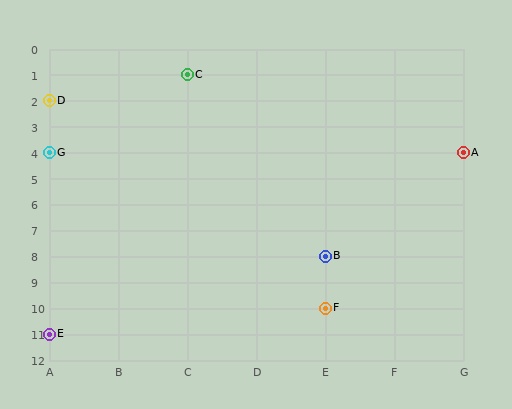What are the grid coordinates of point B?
Point B is at grid coordinates (E, 8).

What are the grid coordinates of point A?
Point A is at grid coordinates (G, 4).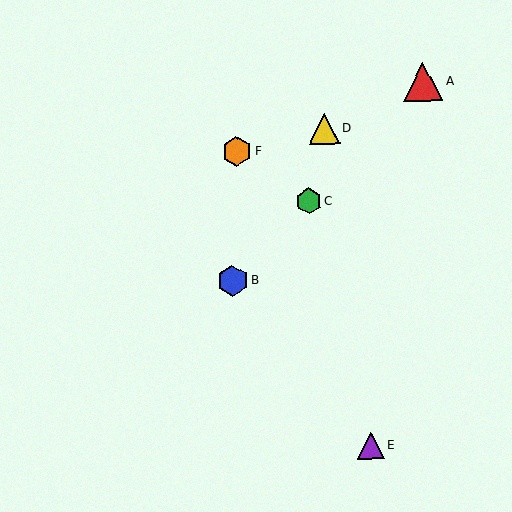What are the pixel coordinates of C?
Object C is at (309, 201).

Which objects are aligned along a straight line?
Objects A, B, C are aligned along a straight line.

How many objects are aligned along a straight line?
3 objects (A, B, C) are aligned along a straight line.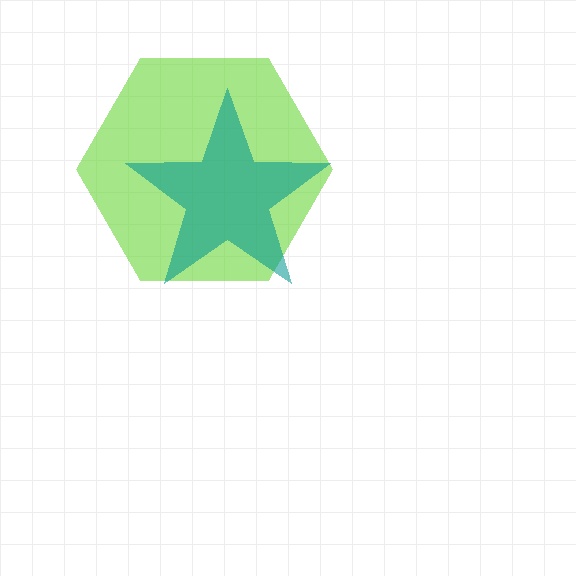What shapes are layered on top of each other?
The layered shapes are: a lime hexagon, a teal star.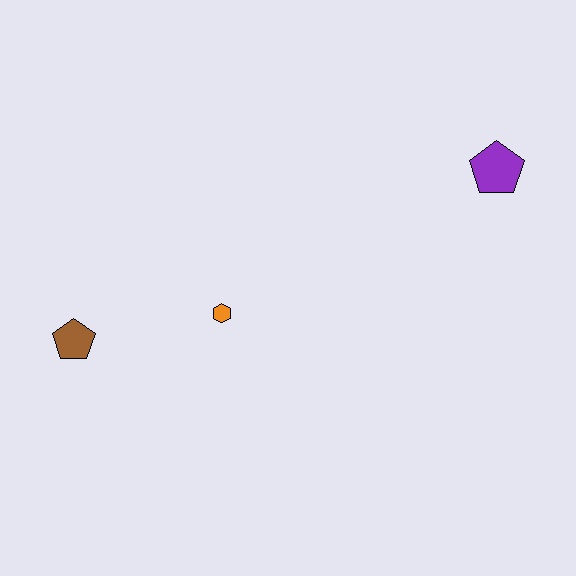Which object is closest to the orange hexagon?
The brown pentagon is closest to the orange hexagon.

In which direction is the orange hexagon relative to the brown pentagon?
The orange hexagon is to the right of the brown pentagon.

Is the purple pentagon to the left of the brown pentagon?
No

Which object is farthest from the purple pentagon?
The brown pentagon is farthest from the purple pentagon.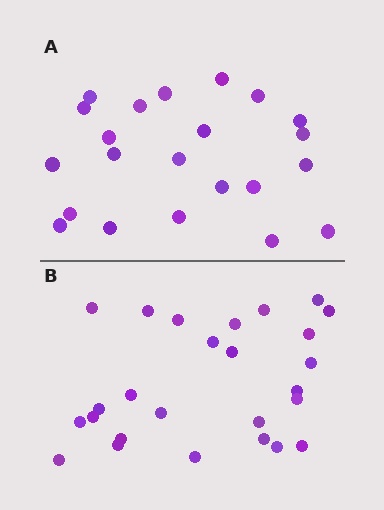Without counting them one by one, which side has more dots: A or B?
Region B (the bottom region) has more dots.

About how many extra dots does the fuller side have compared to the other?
Region B has about 4 more dots than region A.